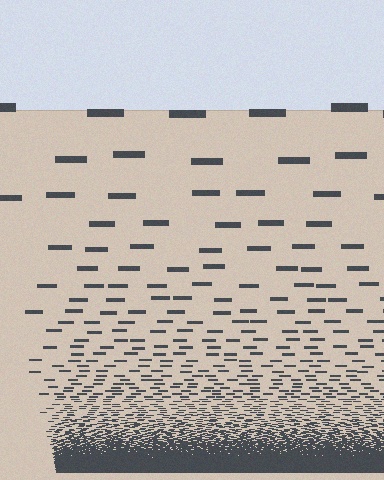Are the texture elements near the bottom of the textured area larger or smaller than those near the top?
Smaller. The gradient is inverted — elements near the bottom are smaller and denser.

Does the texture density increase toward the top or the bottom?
Density increases toward the bottom.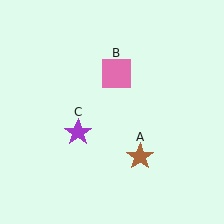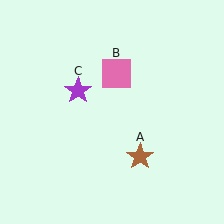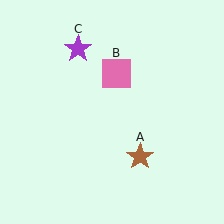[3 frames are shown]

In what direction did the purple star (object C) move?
The purple star (object C) moved up.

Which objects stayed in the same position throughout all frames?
Brown star (object A) and pink square (object B) remained stationary.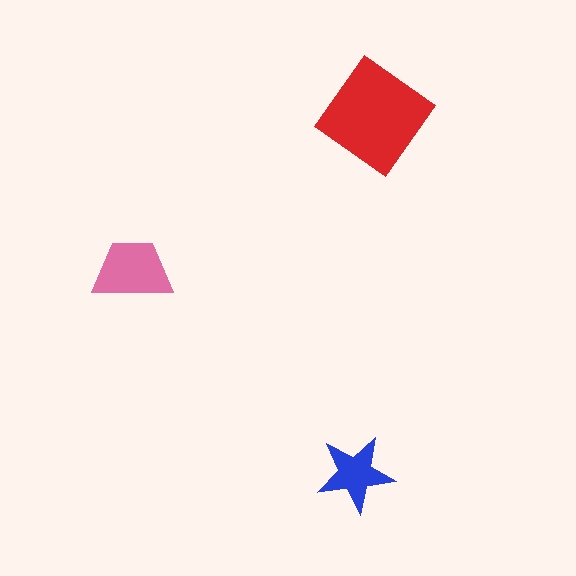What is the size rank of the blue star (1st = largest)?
3rd.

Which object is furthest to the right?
The red diamond is rightmost.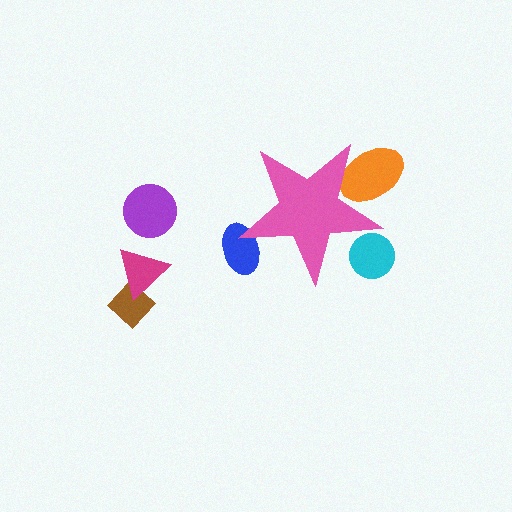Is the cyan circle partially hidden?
Yes, the cyan circle is partially hidden behind the pink star.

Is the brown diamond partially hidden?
No, the brown diamond is fully visible.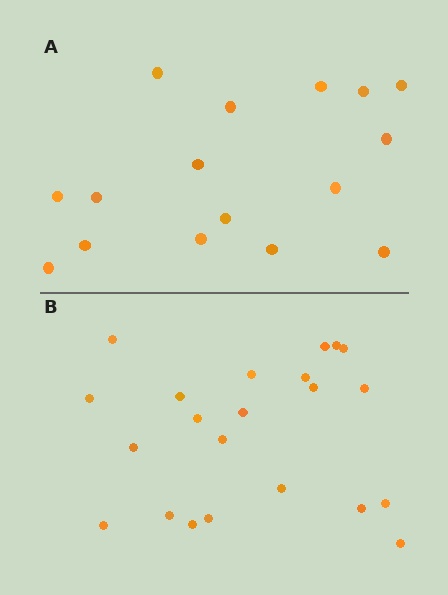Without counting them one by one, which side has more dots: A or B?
Region B (the bottom region) has more dots.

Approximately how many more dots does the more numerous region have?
Region B has about 6 more dots than region A.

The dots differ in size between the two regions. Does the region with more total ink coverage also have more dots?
No. Region A has more total ink coverage because its dots are larger, but region B actually contains more individual dots. Total area can be misleading — the number of items is what matters here.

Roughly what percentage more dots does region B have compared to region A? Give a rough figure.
About 40% more.